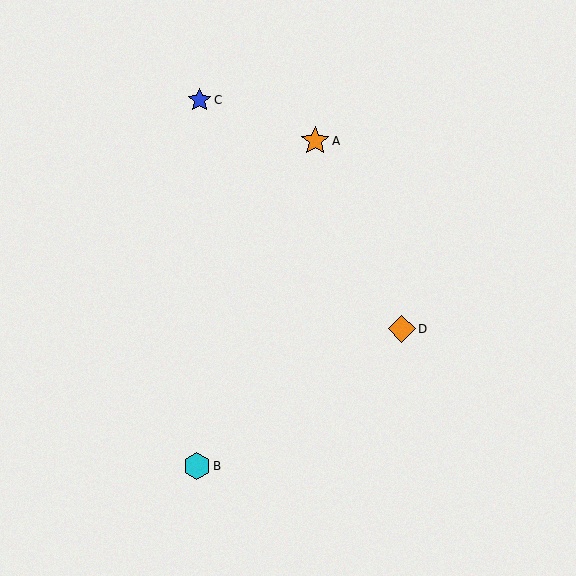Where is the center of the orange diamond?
The center of the orange diamond is at (402, 329).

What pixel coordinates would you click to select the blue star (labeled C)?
Click at (199, 100) to select the blue star C.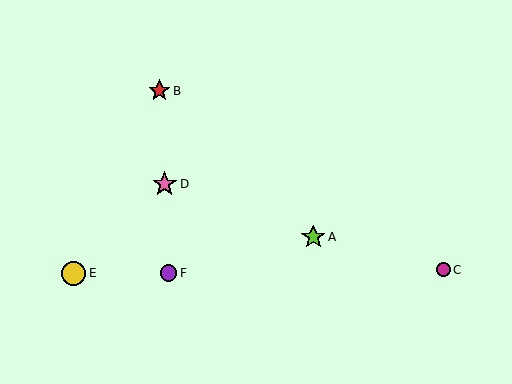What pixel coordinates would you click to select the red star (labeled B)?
Click at (159, 91) to select the red star B.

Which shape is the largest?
The pink star (labeled D) is the largest.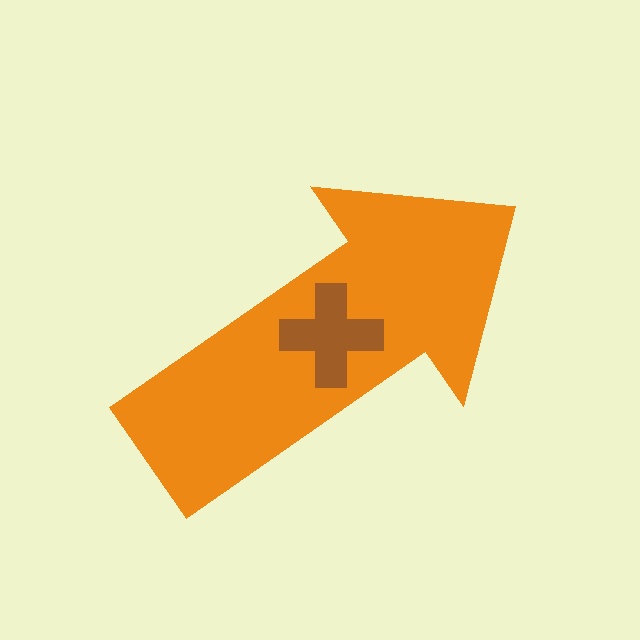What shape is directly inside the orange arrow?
The brown cross.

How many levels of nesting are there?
2.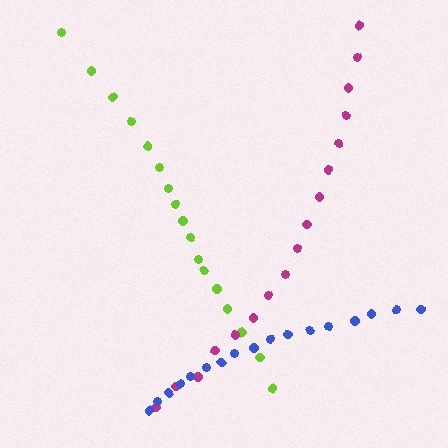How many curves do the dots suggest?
There are 3 distinct paths.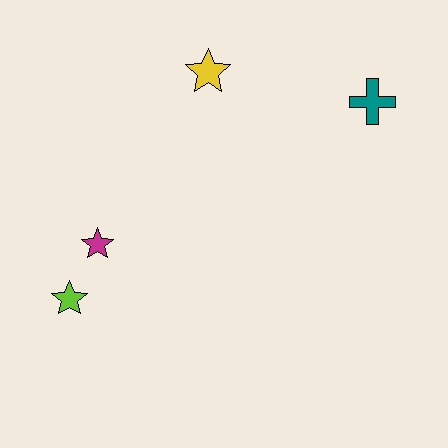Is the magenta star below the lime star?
No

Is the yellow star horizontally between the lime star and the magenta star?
No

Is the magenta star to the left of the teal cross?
Yes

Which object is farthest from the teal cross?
The lime star is farthest from the teal cross.